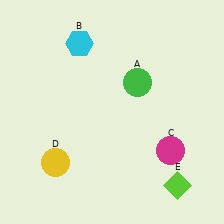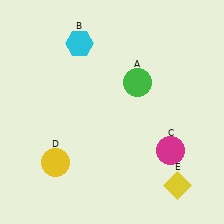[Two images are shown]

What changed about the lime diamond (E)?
In Image 1, E is lime. In Image 2, it changed to yellow.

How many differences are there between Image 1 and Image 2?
There is 1 difference between the two images.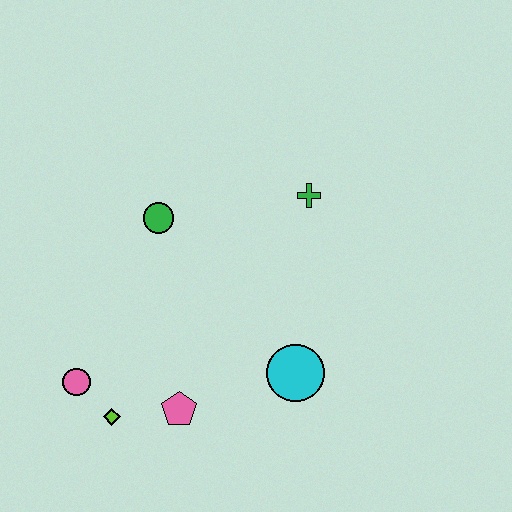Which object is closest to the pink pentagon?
The lime diamond is closest to the pink pentagon.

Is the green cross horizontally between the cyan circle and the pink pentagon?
No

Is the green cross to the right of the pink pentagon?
Yes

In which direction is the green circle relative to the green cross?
The green circle is to the left of the green cross.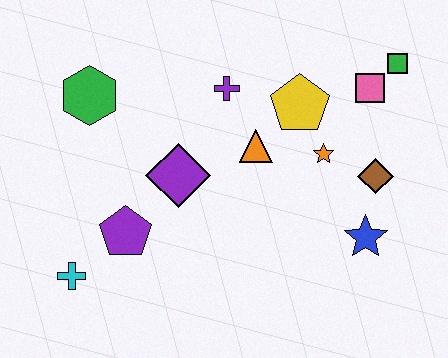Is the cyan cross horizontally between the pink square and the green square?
No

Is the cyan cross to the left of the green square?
Yes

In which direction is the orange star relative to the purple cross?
The orange star is to the right of the purple cross.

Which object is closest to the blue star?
The brown diamond is closest to the blue star.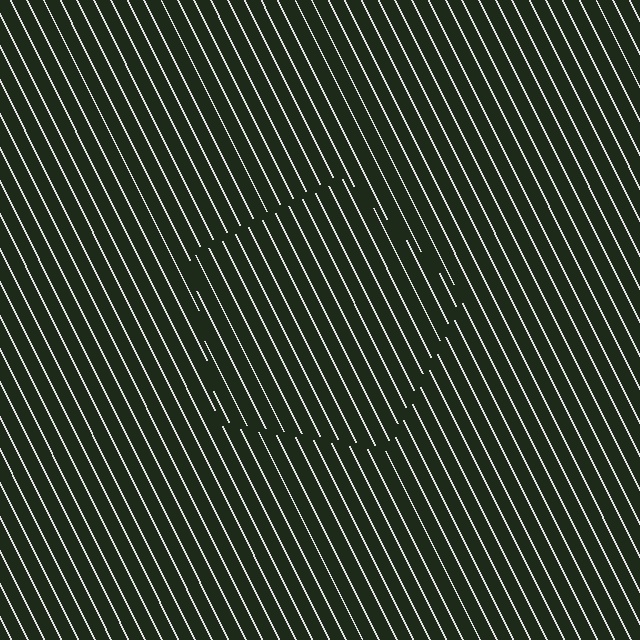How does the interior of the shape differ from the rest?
The interior of the shape contains the same grating, shifted by half a period — the contour is defined by the phase discontinuity where line-ends from the inner and outer gratings abut.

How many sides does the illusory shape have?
5 sides — the line-ends trace a pentagon.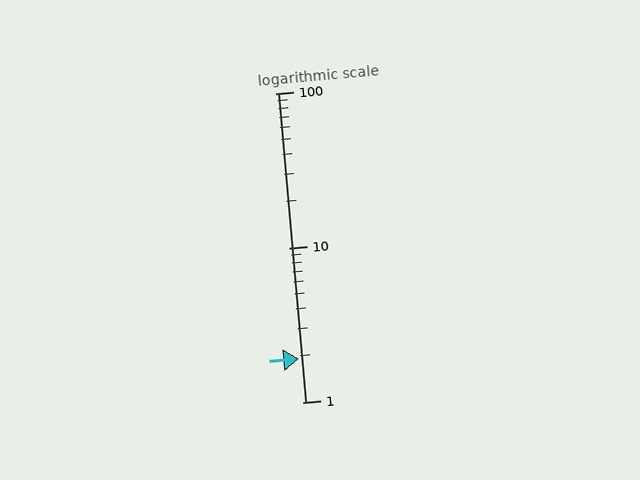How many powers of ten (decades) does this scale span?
The scale spans 2 decades, from 1 to 100.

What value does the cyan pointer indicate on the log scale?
The pointer indicates approximately 1.9.